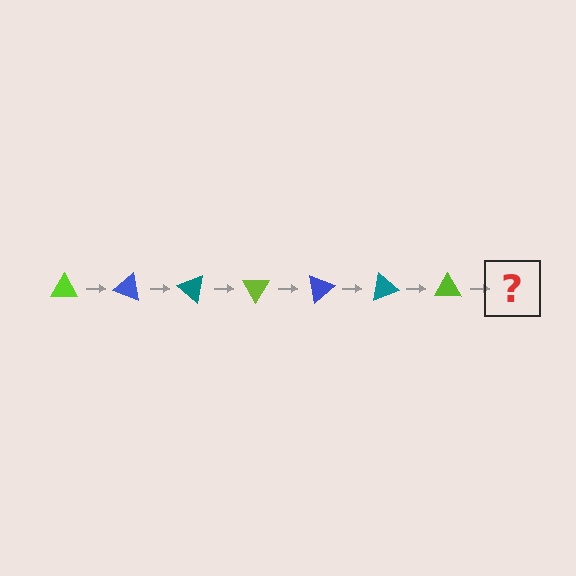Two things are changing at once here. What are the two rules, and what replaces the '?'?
The two rules are that it rotates 20 degrees each step and the color cycles through lime, blue, and teal. The '?' should be a blue triangle, rotated 140 degrees from the start.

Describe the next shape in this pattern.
It should be a blue triangle, rotated 140 degrees from the start.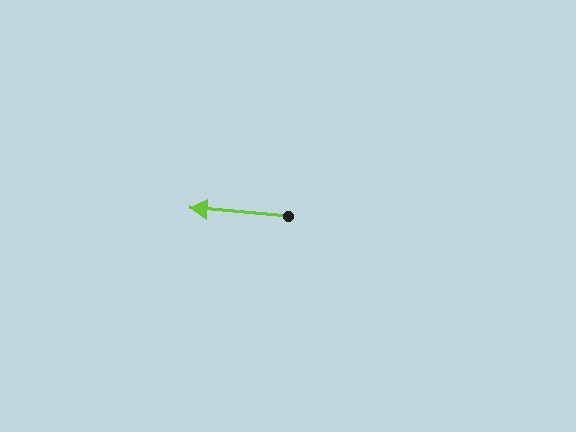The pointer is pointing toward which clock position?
Roughly 9 o'clock.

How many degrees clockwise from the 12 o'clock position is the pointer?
Approximately 275 degrees.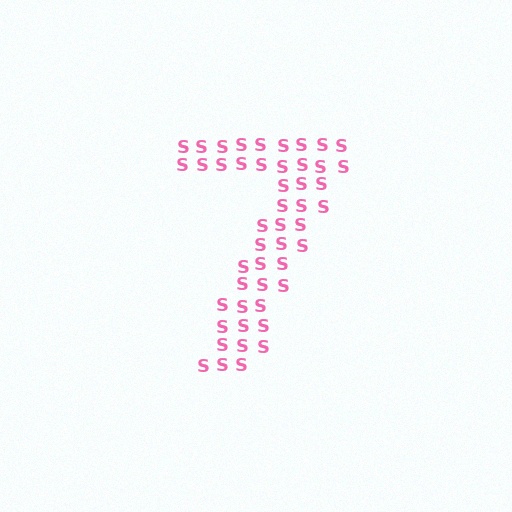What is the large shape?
The large shape is the digit 7.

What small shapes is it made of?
It is made of small letter S's.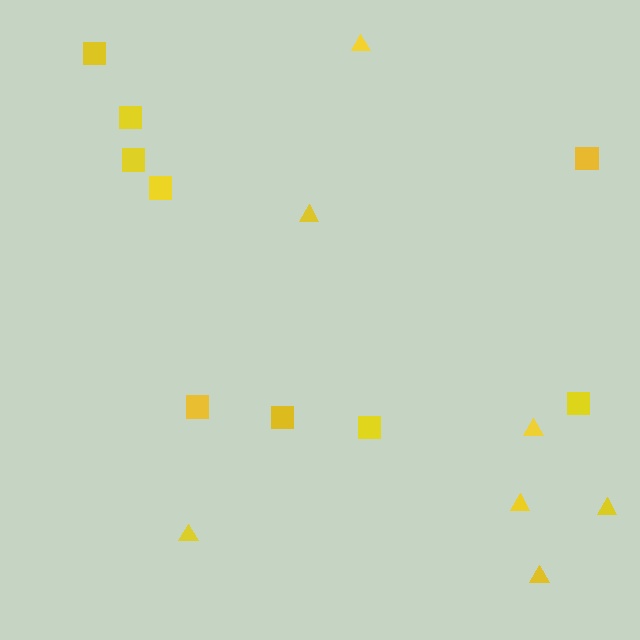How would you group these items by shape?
There are 2 groups: one group of squares (9) and one group of triangles (7).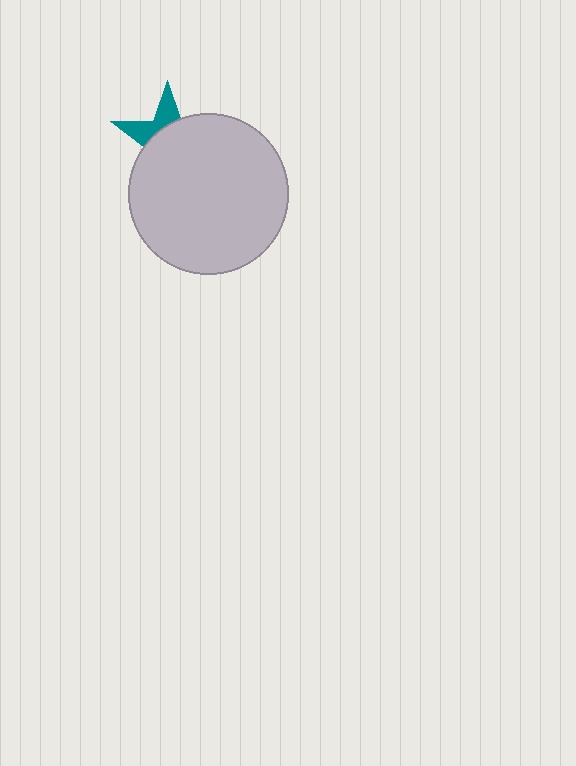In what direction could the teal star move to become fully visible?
The teal star could move up. That would shift it out from behind the light gray circle entirely.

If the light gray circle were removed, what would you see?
You would see the complete teal star.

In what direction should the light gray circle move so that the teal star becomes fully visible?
The light gray circle should move down. That is the shortest direction to clear the overlap and leave the teal star fully visible.